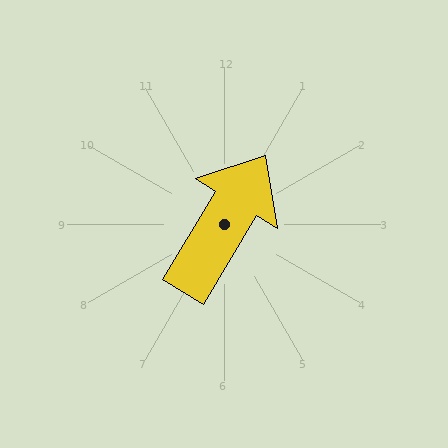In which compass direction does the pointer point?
Northeast.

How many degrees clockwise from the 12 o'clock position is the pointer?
Approximately 31 degrees.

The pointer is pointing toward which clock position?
Roughly 1 o'clock.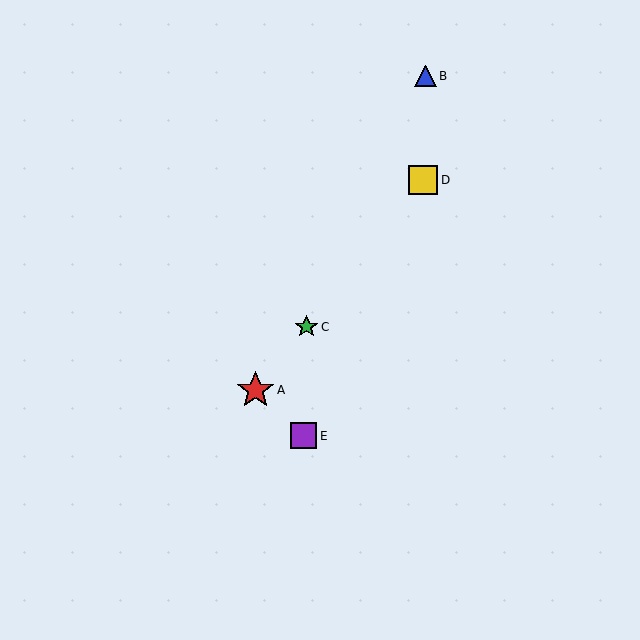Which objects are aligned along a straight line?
Objects A, C, D are aligned along a straight line.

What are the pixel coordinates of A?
Object A is at (256, 390).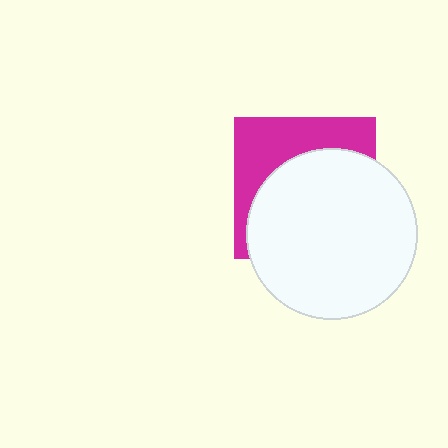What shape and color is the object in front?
The object in front is a white circle.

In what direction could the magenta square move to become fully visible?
The magenta square could move up. That would shift it out from behind the white circle entirely.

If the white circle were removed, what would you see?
You would see the complete magenta square.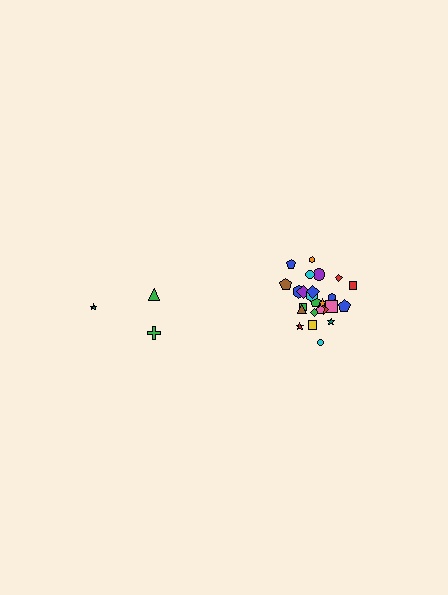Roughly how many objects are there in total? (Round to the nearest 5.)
Roughly 30 objects in total.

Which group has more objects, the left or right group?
The right group.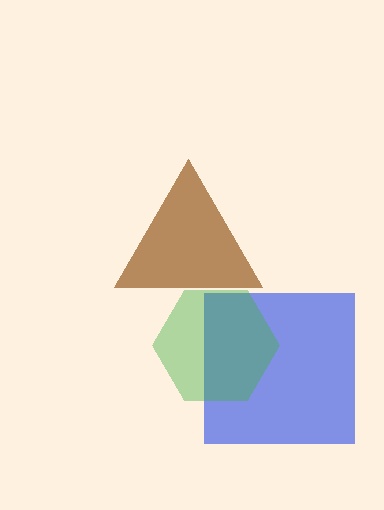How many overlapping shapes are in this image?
There are 3 overlapping shapes in the image.